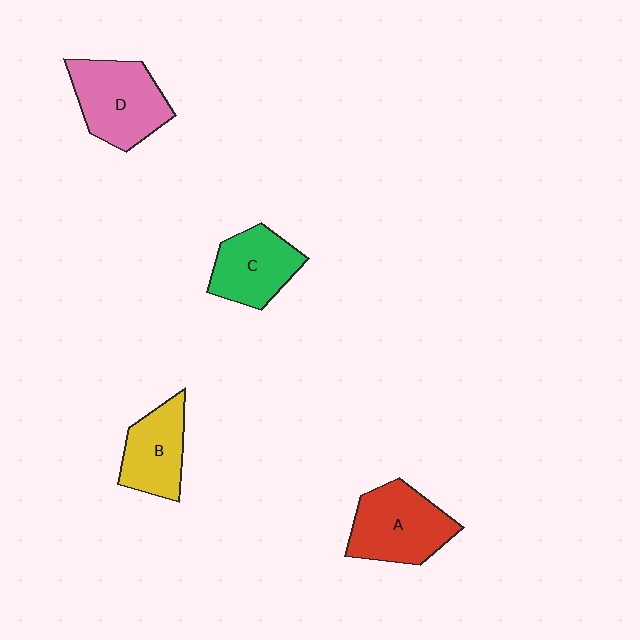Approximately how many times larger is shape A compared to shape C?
Approximately 1.2 times.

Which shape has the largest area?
Shape D (pink).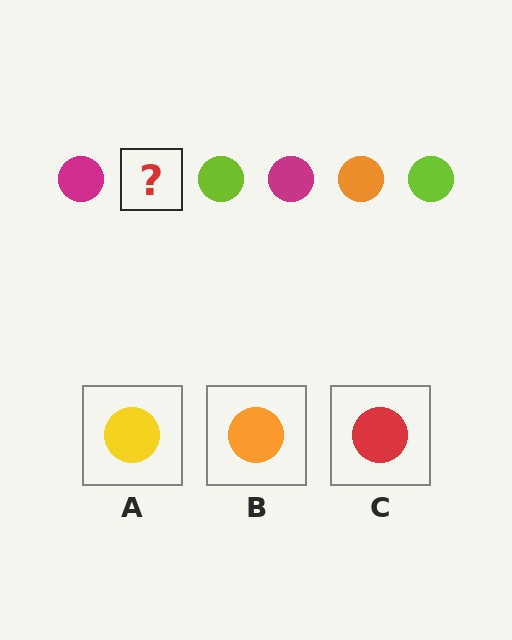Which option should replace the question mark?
Option B.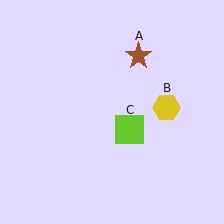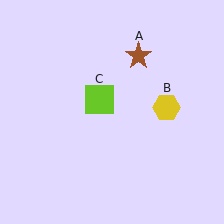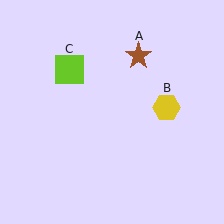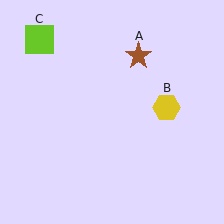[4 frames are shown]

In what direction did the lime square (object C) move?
The lime square (object C) moved up and to the left.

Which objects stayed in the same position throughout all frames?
Brown star (object A) and yellow hexagon (object B) remained stationary.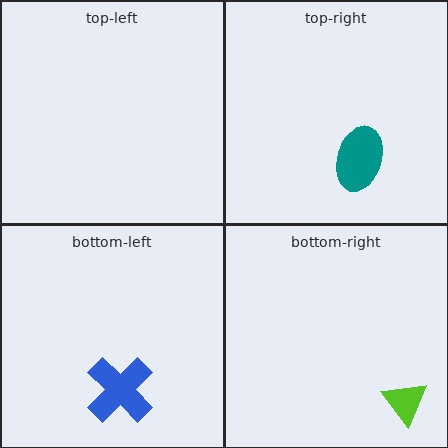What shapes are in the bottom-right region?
The lime triangle.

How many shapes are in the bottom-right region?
1.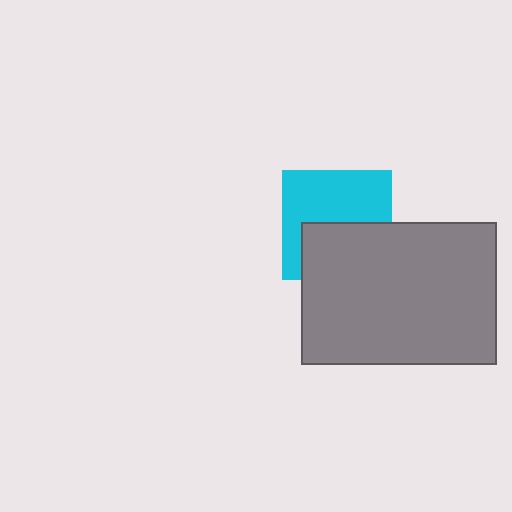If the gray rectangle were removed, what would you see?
You would see the complete cyan square.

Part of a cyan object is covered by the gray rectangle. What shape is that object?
It is a square.